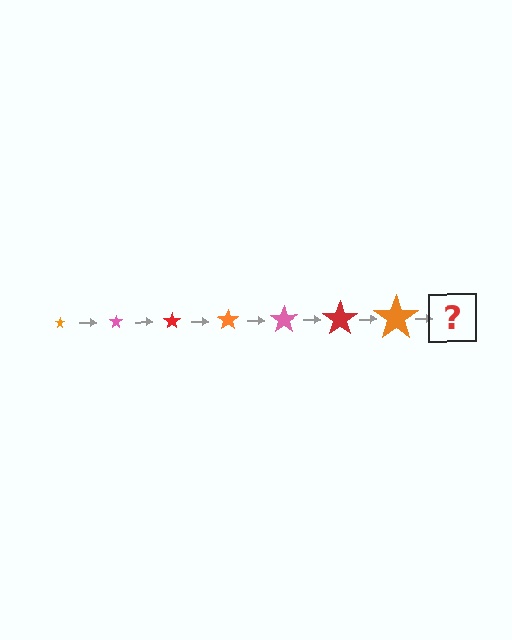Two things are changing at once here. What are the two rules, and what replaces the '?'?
The two rules are that the star grows larger each step and the color cycles through orange, pink, and red. The '?' should be a pink star, larger than the previous one.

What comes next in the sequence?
The next element should be a pink star, larger than the previous one.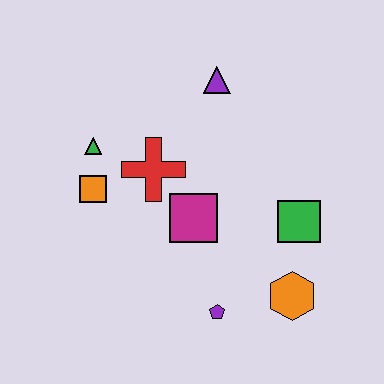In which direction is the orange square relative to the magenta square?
The orange square is to the left of the magenta square.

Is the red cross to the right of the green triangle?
Yes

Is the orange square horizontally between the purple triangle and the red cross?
No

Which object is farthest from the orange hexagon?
The green triangle is farthest from the orange hexagon.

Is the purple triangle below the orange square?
No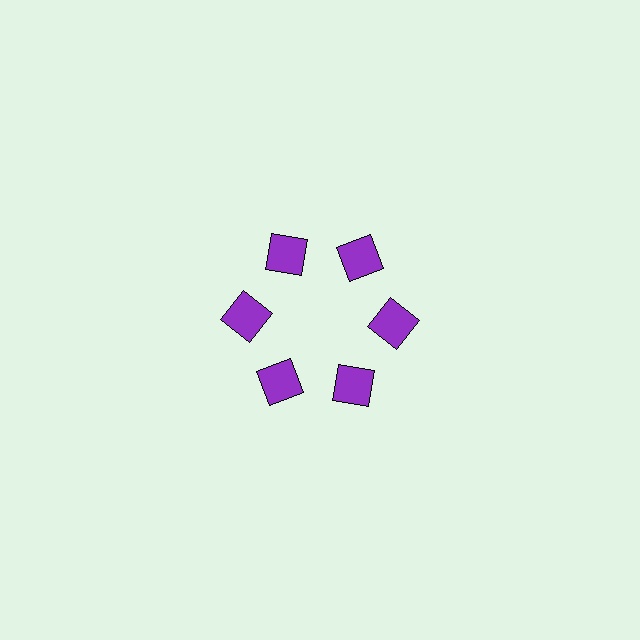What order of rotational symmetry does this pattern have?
This pattern has 6-fold rotational symmetry.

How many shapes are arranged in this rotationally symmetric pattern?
There are 6 shapes, arranged in 6 groups of 1.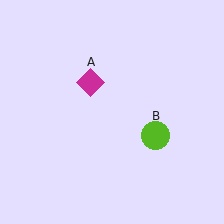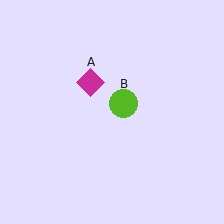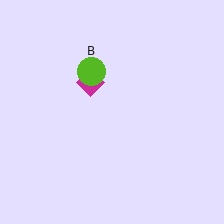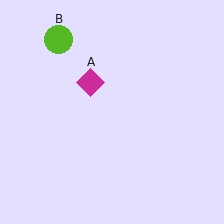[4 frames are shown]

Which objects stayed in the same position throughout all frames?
Magenta diamond (object A) remained stationary.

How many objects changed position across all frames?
1 object changed position: lime circle (object B).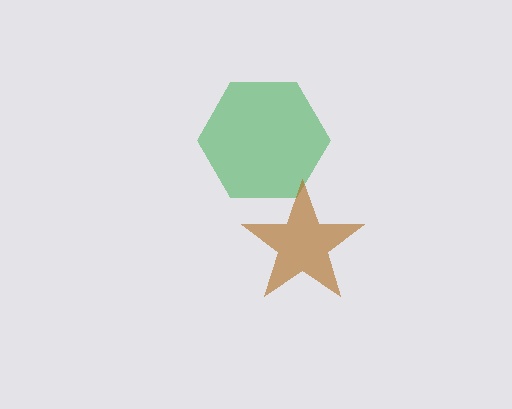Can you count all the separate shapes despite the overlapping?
Yes, there are 2 separate shapes.